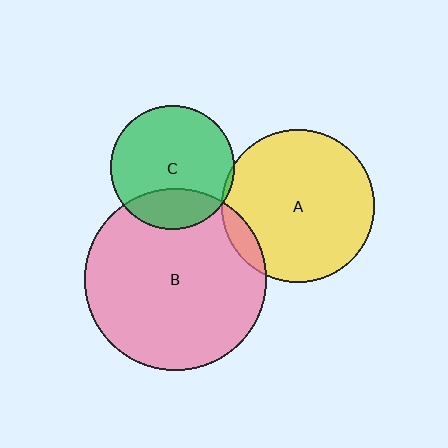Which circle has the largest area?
Circle B (pink).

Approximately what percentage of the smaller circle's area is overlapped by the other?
Approximately 25%.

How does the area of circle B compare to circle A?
Approximately 1.4 times.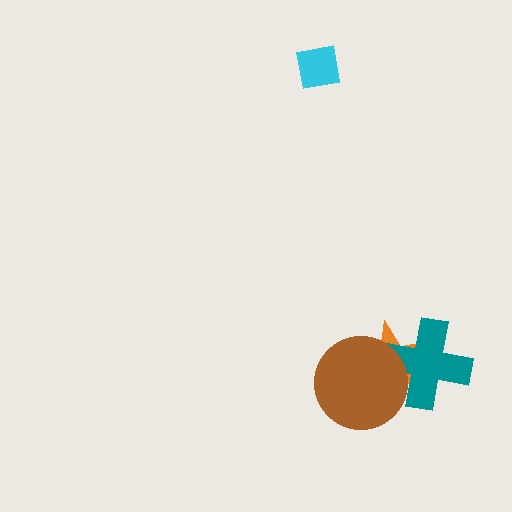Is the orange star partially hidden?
Yes, it is partially covered by another shape.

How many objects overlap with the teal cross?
2 objects overlap with the teal cross.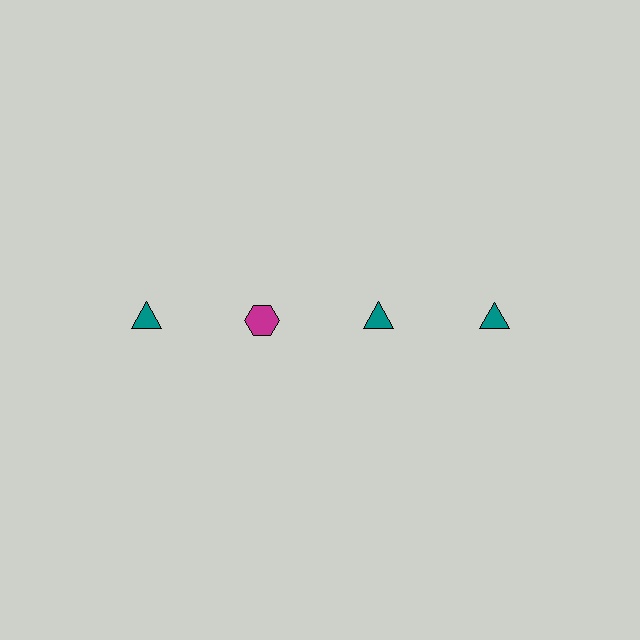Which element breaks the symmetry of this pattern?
The magenta hexagon in the top row, second from left column breaks the symmetry. All other shapes are teal triangles.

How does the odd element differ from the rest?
It differs in both color (magenta instead of teal) and shape (hexagon instead of triangle).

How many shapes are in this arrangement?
There are 4 shapes arranged in a grid pattern.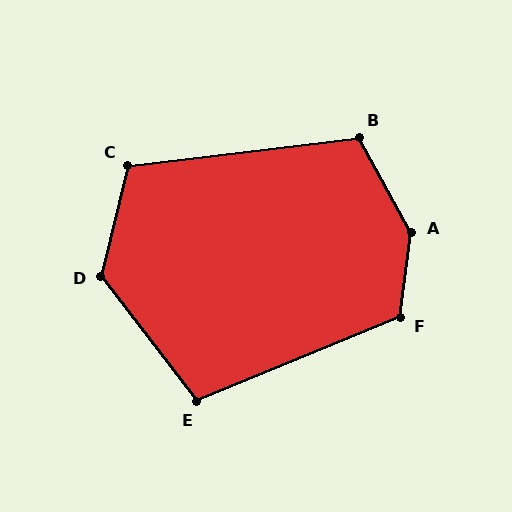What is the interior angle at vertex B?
Approximately 112 degrees (obtuse).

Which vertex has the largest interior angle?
A, at approximately 144 degrees.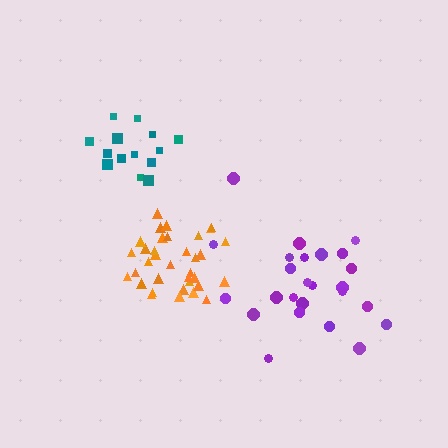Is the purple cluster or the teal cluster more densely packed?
Teal.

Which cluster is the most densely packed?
Orange.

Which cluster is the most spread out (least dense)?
Purple.